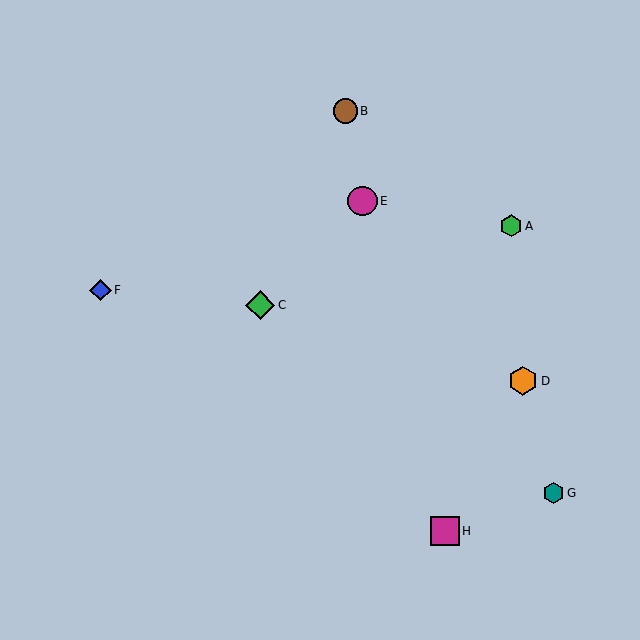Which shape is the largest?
The magenta square (labeled H) is the largest.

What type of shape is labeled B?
Shape B is a brown circle.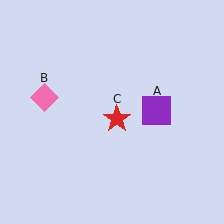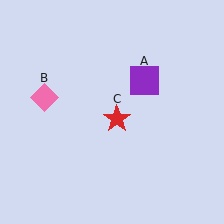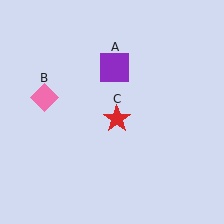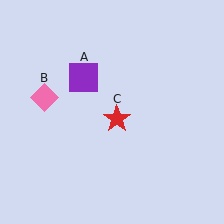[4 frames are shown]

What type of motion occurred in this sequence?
The purple square (object A) rotated counterclockwise around the center of the scene.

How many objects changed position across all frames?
1 object changed position: purple square (object A).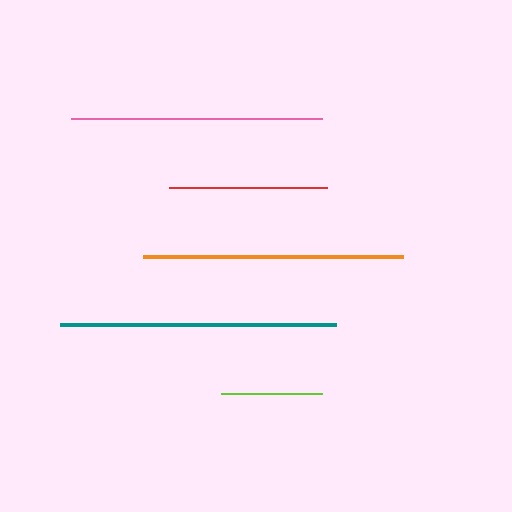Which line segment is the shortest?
The lime line is the shortest at approximately 101 pixels.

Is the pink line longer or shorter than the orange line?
The orange line is longer than the pink line.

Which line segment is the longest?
The teal line is the longest at approximately 276 pixels.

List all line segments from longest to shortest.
From longest to shortest: teal, orange, pink, red, lime.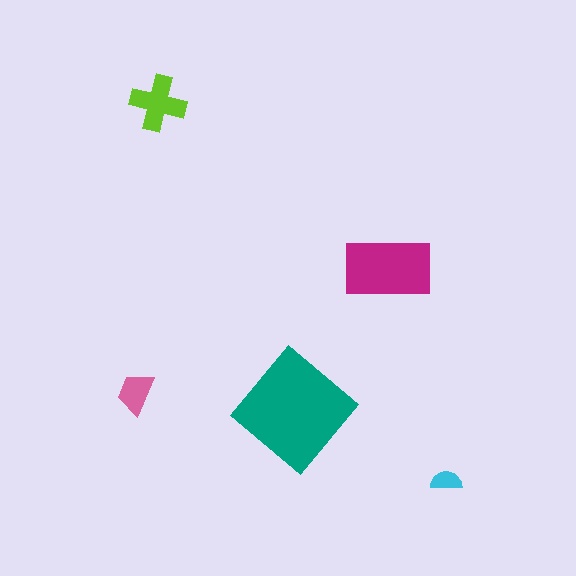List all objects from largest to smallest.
The teal diamond, the magenta rectangle, the lime cross, the pink trapezoid, the cyan semicircle.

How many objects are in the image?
There are 5 objects in the image.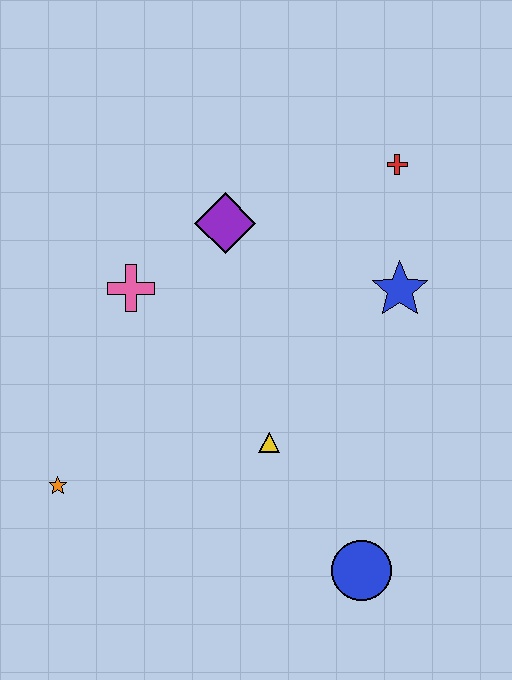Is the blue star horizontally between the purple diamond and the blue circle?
No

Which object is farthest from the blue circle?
The red cross is farthest from the blue circle.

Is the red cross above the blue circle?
Yes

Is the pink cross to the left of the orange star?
No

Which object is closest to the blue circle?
The yellow triangle is closest to the blue circle.